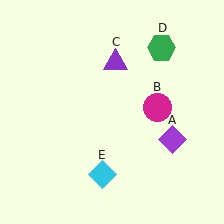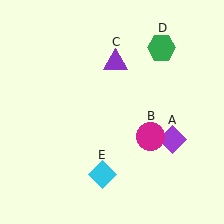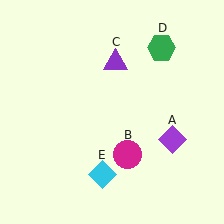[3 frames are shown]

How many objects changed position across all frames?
1 object changed position: magenta circle (object B).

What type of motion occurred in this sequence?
The magenta circle (object B) rotated clockwise around the center of the scene.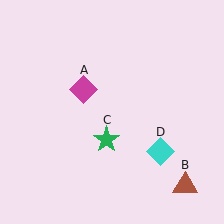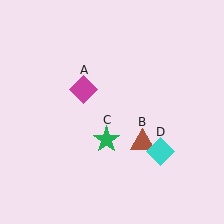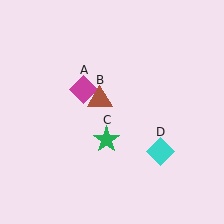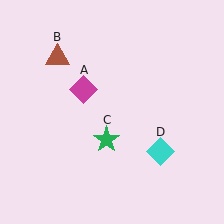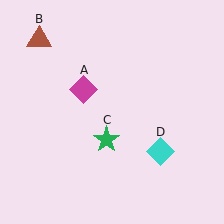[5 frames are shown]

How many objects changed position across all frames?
1 object changed position: brown triangle (object B).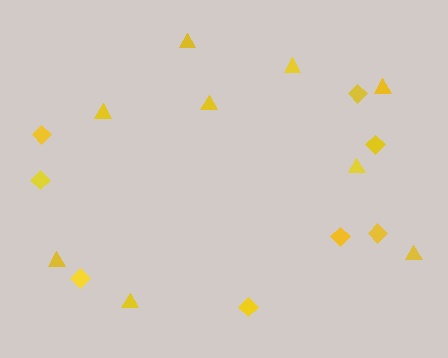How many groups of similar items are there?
There are 2 groups: one group of triangles (9) and one group of diamonds (8).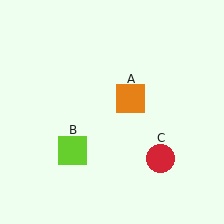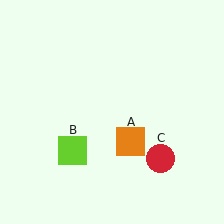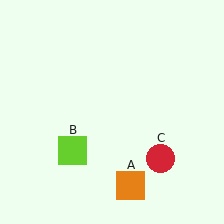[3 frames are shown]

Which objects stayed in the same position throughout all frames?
Lime square (object B) and red circle (object C) remained stationary.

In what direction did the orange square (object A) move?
The orange square (object A) moved down.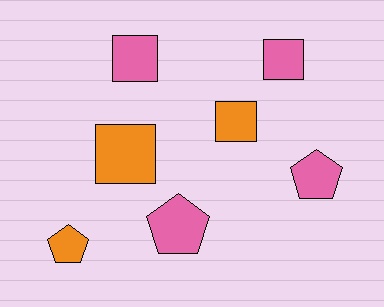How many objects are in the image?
There are 7 objects.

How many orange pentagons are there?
There is 1 orange pentagon.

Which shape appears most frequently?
Square, with 4 objects.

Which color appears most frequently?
Pink, with 4 objects.